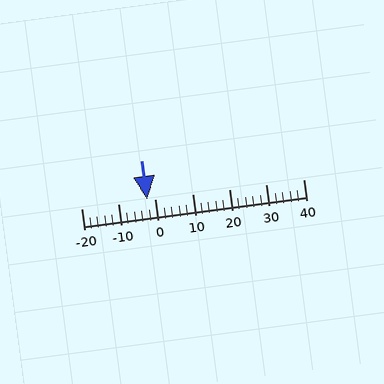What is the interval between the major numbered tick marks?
The major tick marks are spaced 10 units apart.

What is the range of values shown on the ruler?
The ruler shows values from -20 to 40.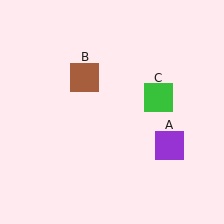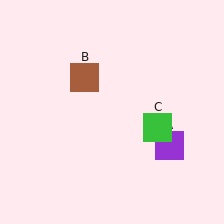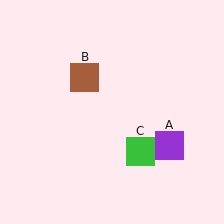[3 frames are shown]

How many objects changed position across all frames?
1 object changed position: green square (object C).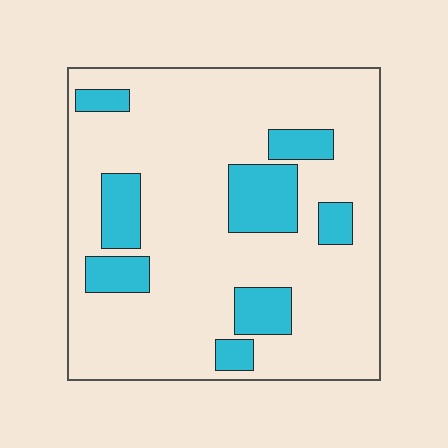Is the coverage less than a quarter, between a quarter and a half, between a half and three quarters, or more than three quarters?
Less than a quarter.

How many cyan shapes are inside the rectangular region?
8.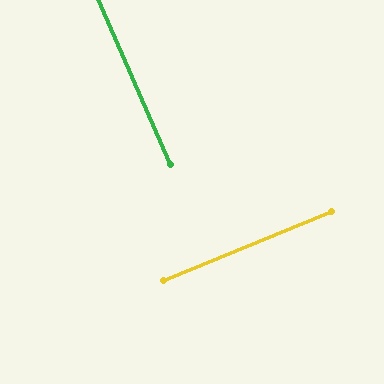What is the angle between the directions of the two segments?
Approximately 89 degrees.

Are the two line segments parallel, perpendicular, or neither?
Perpendicular — they meet at approximately 89°.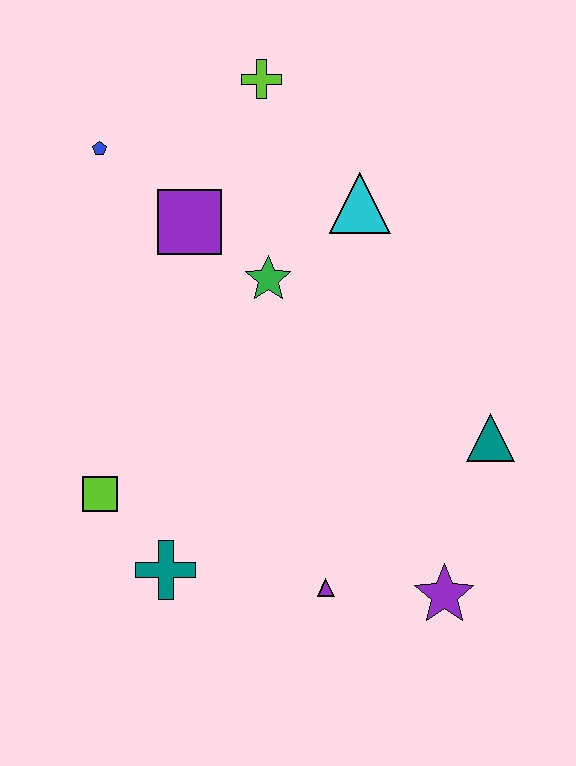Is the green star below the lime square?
No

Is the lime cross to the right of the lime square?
Yes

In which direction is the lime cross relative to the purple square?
The lime cross is above the purple square.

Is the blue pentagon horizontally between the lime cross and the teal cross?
No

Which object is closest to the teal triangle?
The purple star is closest to the teal triangle.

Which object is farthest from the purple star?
The blue pentagon is farthest from the purple star.